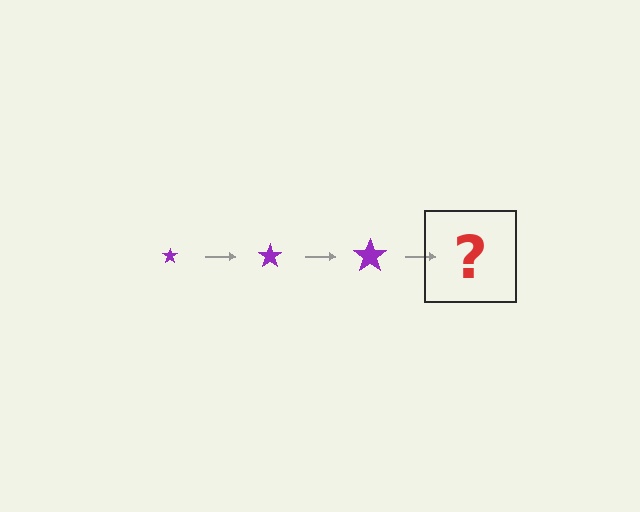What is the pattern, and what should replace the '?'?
The pattern is that the star gets progressively larger each step. The '?' should be a purple star, larger than the previous one.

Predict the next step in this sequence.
The next step is a purple star, larger than the previous one.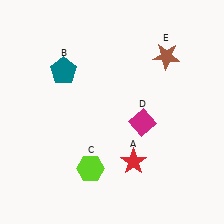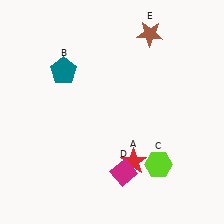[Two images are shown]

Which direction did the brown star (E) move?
The brown star (E) moved up.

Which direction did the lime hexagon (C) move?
The lime hexagon (C) moved right.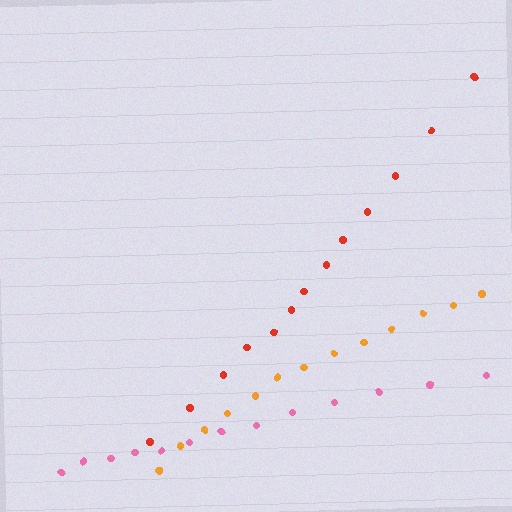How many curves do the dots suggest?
There are 3 distinct paths.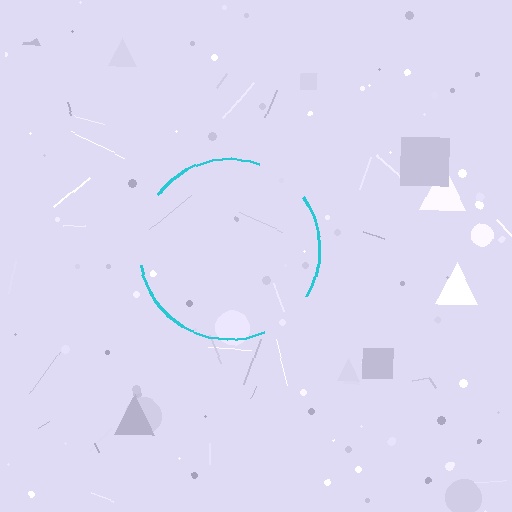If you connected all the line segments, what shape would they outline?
They would outline a circle.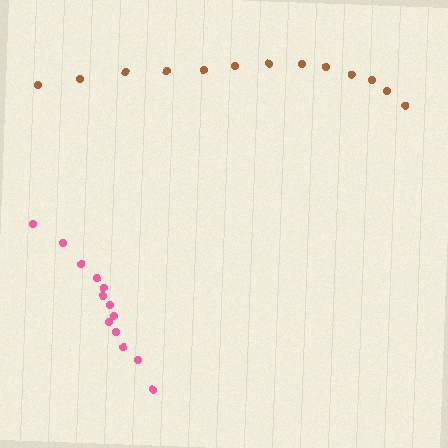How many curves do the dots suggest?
There are 2 distinct paths.